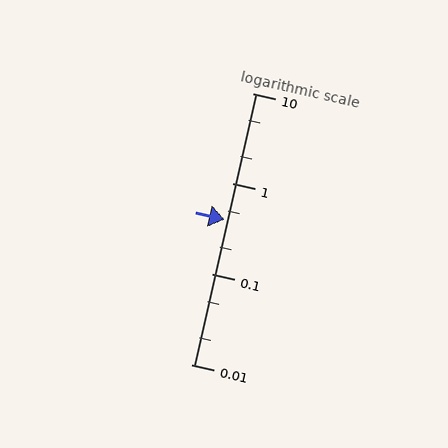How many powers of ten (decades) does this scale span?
The scale spans 3 decades, from 0.01 to 10.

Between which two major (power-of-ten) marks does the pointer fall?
The pointer is between 0.1 and 1.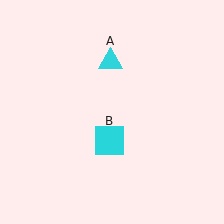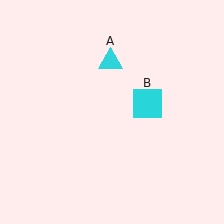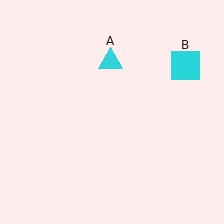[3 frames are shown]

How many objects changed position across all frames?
1 object changed position: cyan square (object B).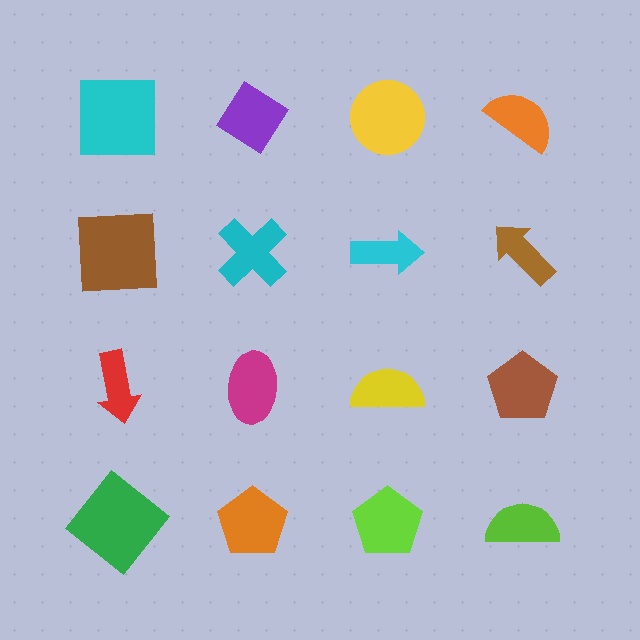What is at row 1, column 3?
A yellow circle.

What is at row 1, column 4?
An orange semicircle.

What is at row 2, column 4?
A brown arrow.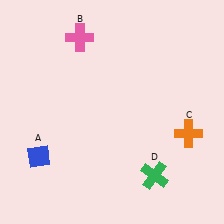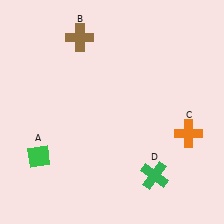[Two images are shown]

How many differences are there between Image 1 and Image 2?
There are 2 differences between the two images.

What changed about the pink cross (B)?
In Image 1, B is pink. In Image 2, it changed to brown.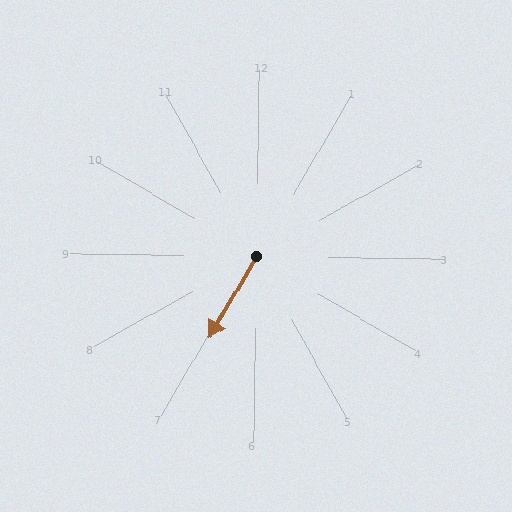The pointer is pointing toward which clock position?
Roughly 7 o'clock.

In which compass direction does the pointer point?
Southwest.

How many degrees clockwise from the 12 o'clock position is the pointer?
Approximately 209 degrees.